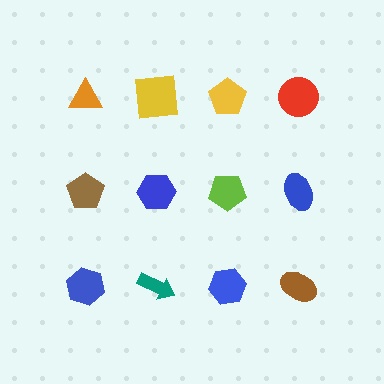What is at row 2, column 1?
A brown pentagon.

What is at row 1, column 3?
A yellow pentagon.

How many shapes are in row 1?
4 shapes.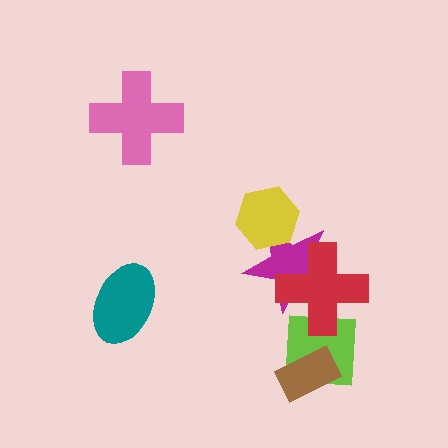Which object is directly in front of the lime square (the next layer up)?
The brown rectangle is directly in front of the lime square.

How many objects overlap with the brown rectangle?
1 object overlaps with the brown rectangle.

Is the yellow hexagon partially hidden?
No, no other shape covers it.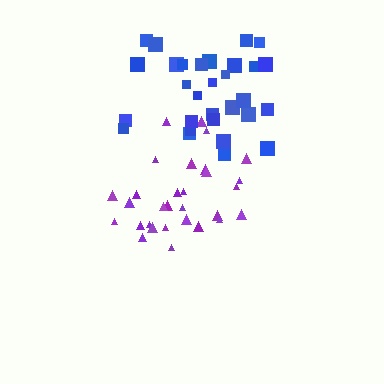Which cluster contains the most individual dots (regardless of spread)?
Purple (30).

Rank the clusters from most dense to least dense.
blue, purple.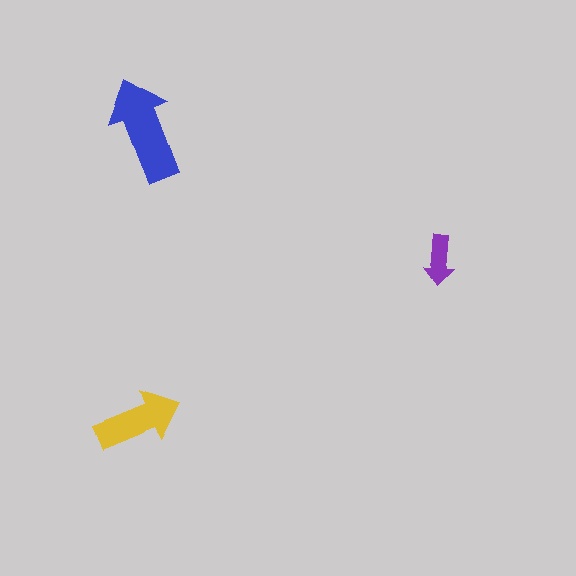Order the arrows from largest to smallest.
the blue one, the yellow one, the purple one.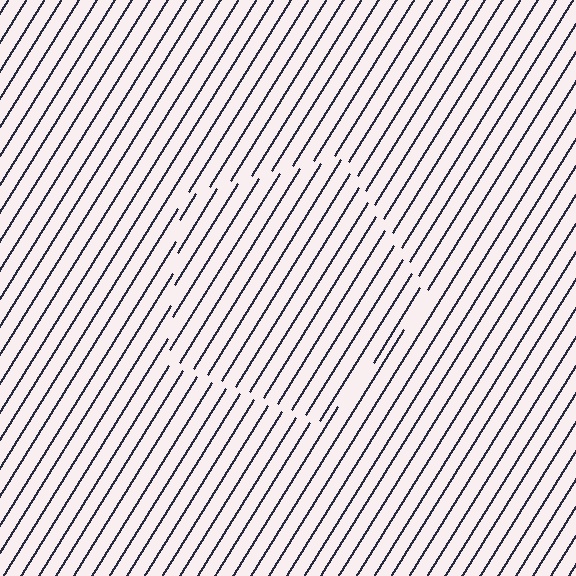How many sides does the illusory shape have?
5 sides — the line-ends trace a pentagon.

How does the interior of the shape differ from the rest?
The interior of the shape contains the same grating, shifted by half a period — the contour is defined by the phase discontinuity where line-ends from the inner and outer gratings abut.